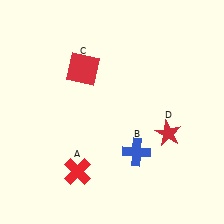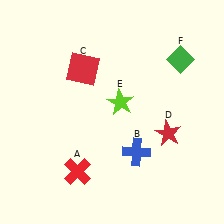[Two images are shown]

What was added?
A lime star (E), a green diamond (F) were added in Image 2.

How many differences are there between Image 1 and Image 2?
There are 2 differences between the two images.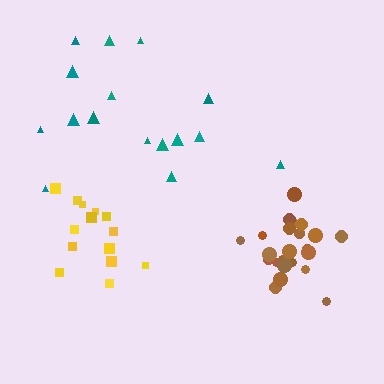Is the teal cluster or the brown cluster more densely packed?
Brown.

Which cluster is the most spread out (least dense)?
Teal.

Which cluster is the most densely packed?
Brown.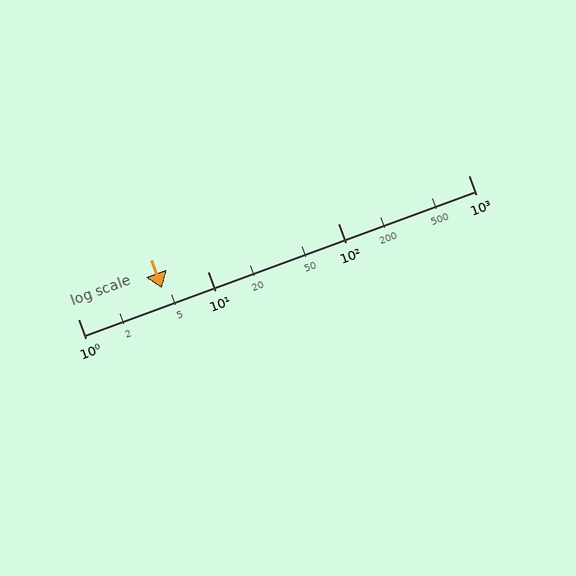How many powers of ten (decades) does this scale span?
The scale spans 3 decades, from 1 to 1000.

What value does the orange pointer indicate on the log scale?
The pointer indicates approximately 4.4.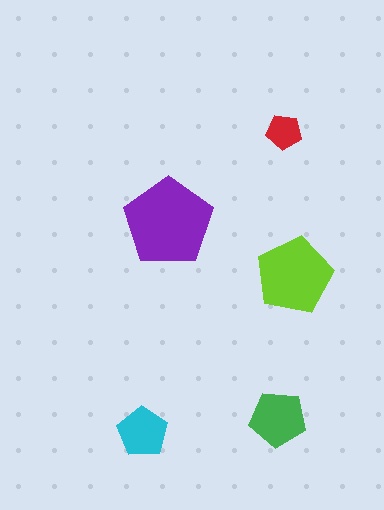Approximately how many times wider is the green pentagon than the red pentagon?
About 1.5 times wider.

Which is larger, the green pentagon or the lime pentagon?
The lime one.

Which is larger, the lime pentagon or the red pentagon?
The lime one.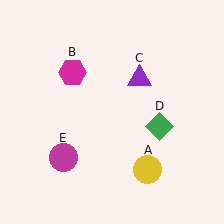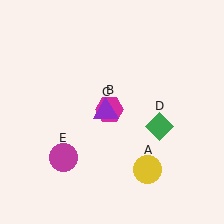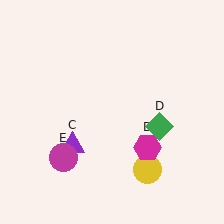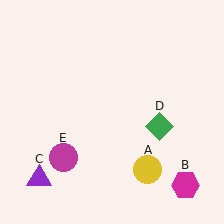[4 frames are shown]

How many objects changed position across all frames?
2 objects changed position: magenta hexagon (object B), purple triangle (object C).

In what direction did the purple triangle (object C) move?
The purple triangle (object C) moved down and to the left.